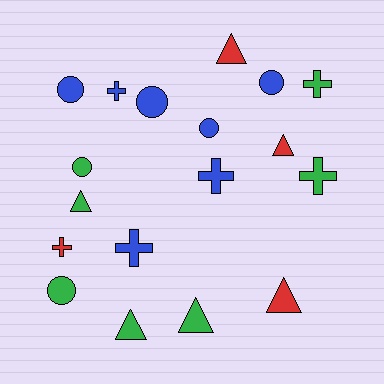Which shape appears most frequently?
Circle, with 6 objects.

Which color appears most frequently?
Blue, with 7 objects.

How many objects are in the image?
There are 18 objects.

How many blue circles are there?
There are 4 blue circles.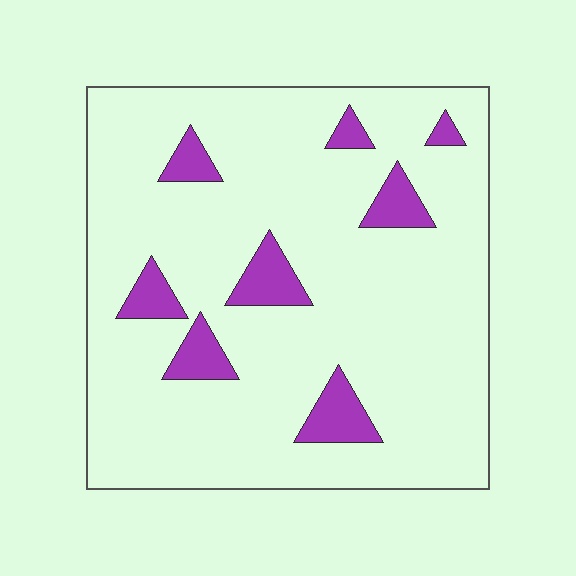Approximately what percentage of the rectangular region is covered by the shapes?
Approximately 10%.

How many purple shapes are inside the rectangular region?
8.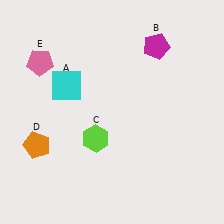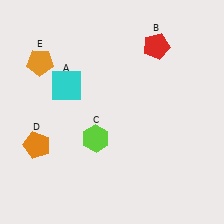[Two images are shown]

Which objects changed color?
B changed from magenta to red. E changed from pink to orange.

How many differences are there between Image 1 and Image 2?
There are 2 differences between the two images.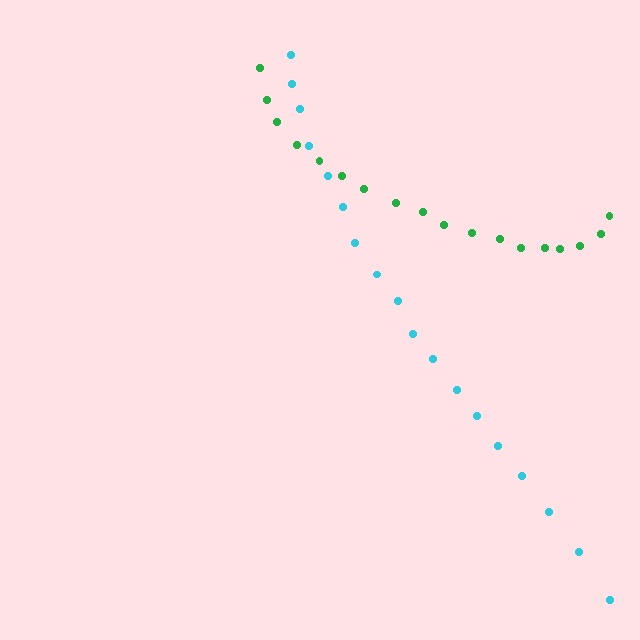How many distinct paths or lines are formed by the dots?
There are 2 distinct paths.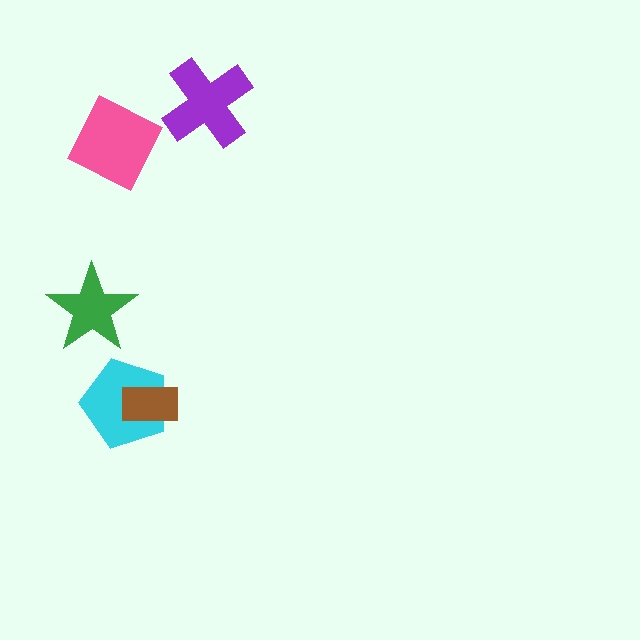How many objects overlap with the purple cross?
0 objects overlap with the purple cross.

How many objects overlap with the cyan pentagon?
1 object overlaps with the cyan pentagon.